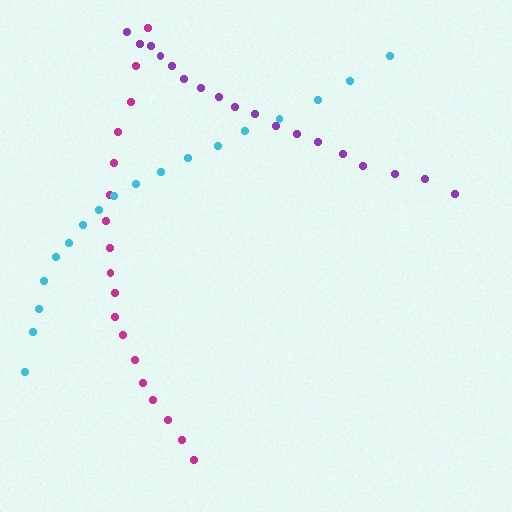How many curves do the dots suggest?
There are 3 distinct paths.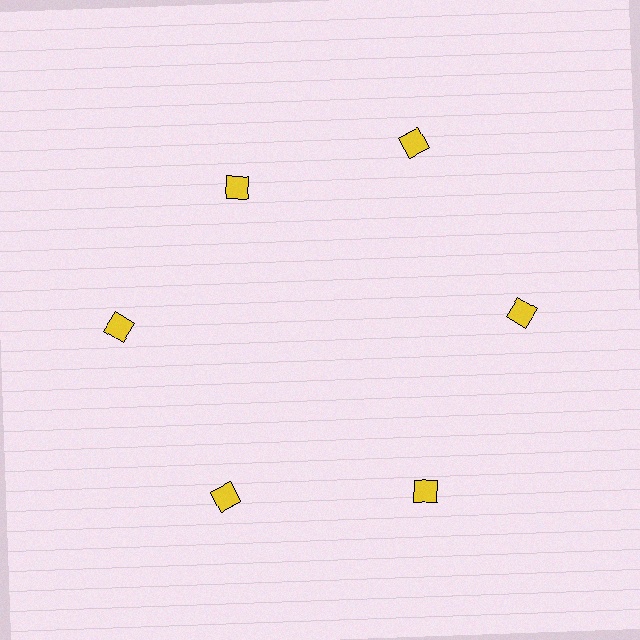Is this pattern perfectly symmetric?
No. The 6 yellow squares are arranged in a ring, but one element near the 11 o'clock position is pulled inward toward the center, breaking the 6-fold rotational symmetry.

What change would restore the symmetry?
The symmetry would be restored by moving it outward, back onto the ring so that all 6 squares sit at equal angles and equal distance from the center.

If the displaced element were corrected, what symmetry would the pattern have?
It would have 6-fold rotational symmetry — the pattern would map onto itself every 60 degrees.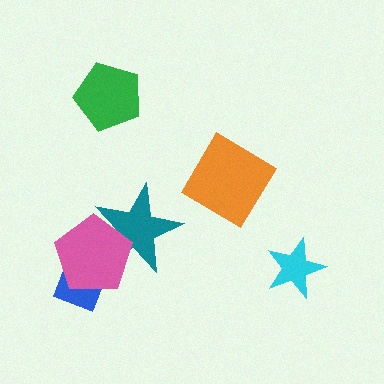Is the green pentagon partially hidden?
No, no other shape covers it.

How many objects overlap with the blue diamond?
1 object overlaps with the blue diamond.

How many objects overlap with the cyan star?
0 objects overlap with the cyan star.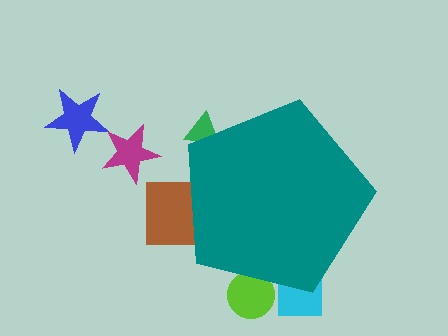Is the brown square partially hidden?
Yes, the brown square is partially hidden behind the teal pentagon.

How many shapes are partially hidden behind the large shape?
4 shapes are partially hidden.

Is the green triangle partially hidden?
Yes, the green triangle is partially hidden behind the teal pentagon.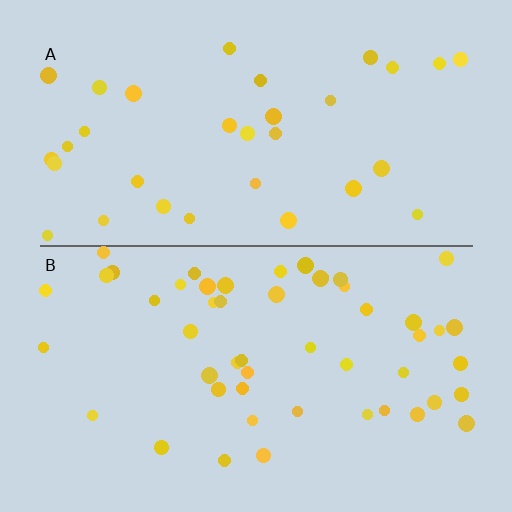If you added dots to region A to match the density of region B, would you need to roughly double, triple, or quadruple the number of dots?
Approximately double.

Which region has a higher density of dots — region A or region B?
B (the bottom).